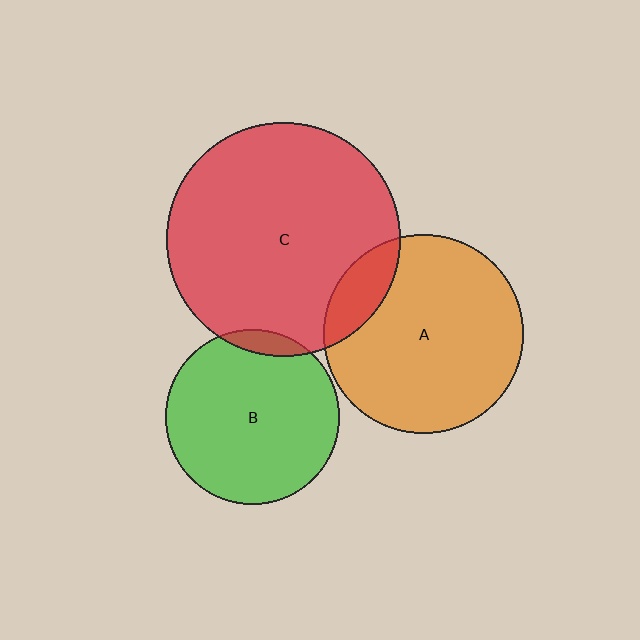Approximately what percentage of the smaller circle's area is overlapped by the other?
Approximately 15%.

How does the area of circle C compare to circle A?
Approximately 1.4 times.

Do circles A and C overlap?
Yes.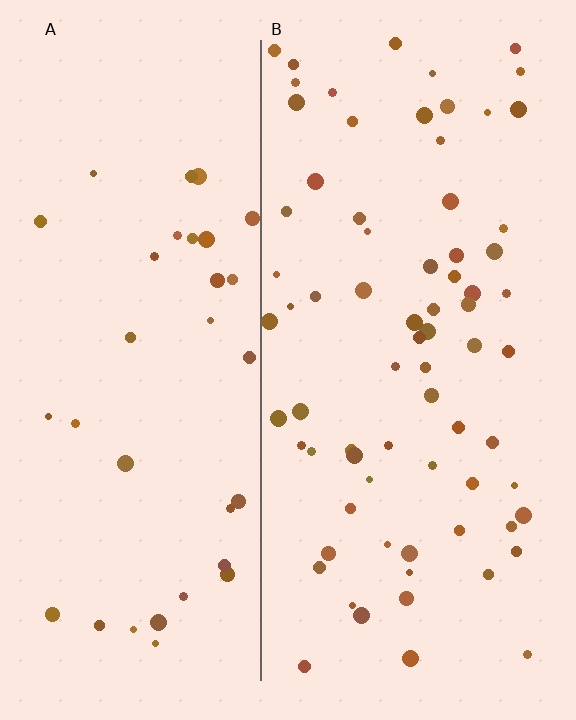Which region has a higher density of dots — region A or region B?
B (the right).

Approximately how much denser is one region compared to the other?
Approximately 2.1× — region B over region A.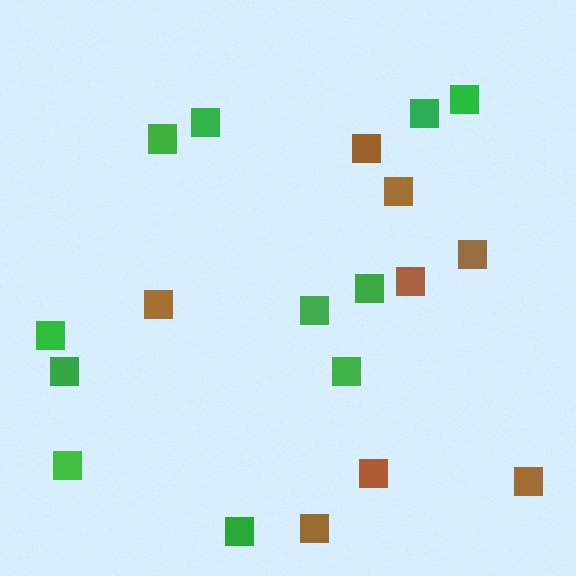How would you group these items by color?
There are 2 groups: one group of brown squares (8) and one group of green squares (11).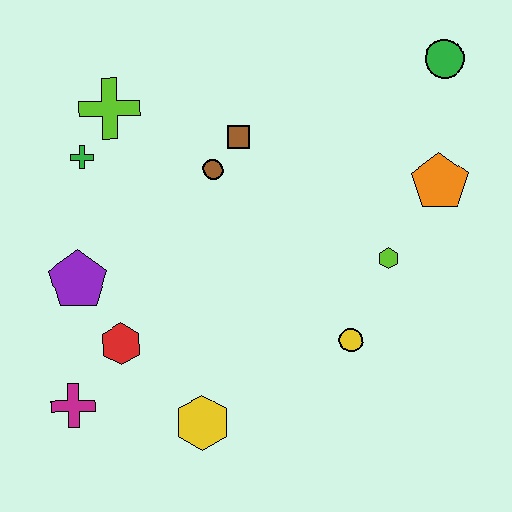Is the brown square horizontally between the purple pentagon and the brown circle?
No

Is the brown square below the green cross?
No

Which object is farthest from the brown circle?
The magenta cross is farthest from the brown circle.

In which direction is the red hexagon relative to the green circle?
The red hexagon is to the left of the green circle.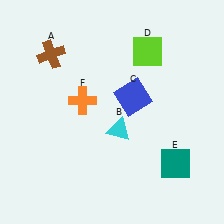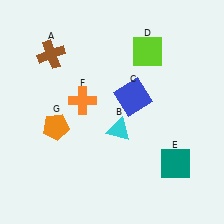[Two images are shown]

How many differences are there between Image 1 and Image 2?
There is 1 difference between the two images.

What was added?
An orange pentagon (G) was added in Image 2.